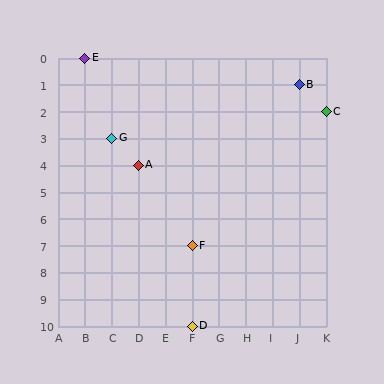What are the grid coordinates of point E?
Point E is at grid coordinates (B, 0).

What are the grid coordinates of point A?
Point A is at grid coordinates (D, 4).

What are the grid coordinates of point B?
Point B is at grid coordinates (J, 1).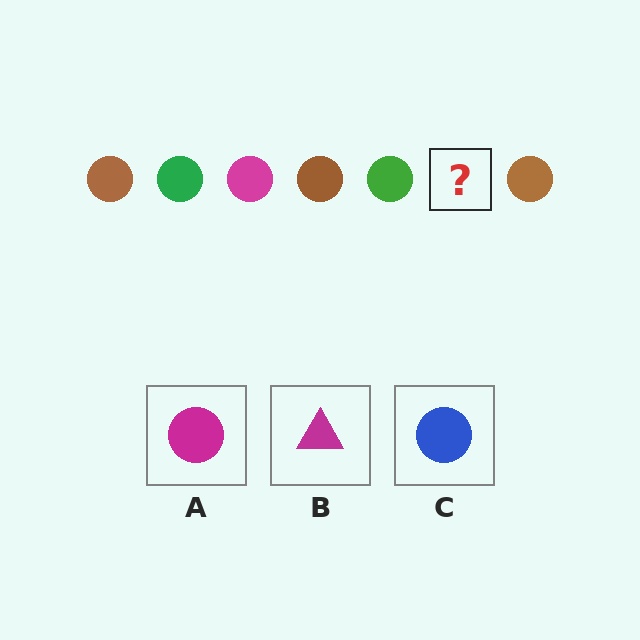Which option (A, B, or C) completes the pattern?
A.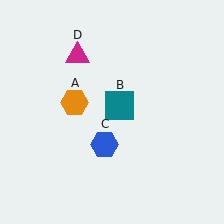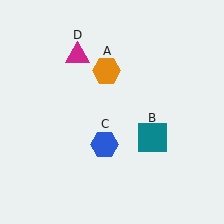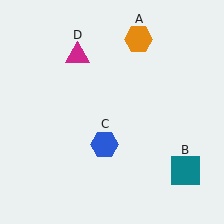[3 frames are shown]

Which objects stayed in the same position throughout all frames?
Blue hexagon (object C) and magenta triangle (object D) remained stationary.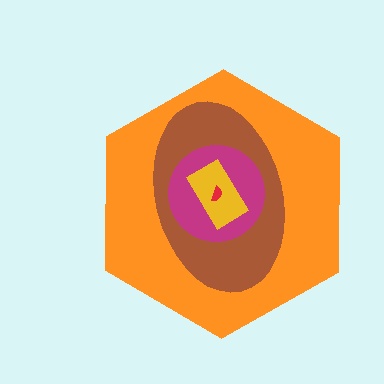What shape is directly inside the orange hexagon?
The brown ellipse.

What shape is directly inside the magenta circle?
The yellow rectangle.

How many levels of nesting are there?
5.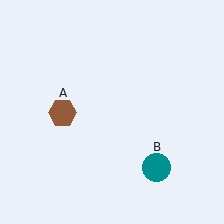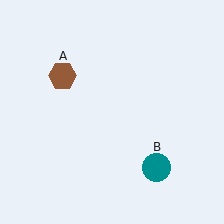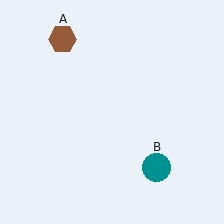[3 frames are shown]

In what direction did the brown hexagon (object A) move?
The brown hexagon (object A) moved up.